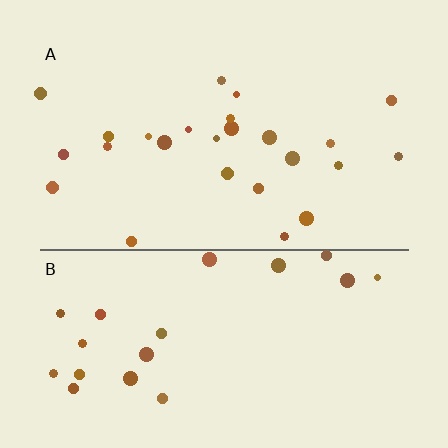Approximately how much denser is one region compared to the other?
Approximately 1.2× — region A over region B.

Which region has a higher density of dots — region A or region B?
A (the top).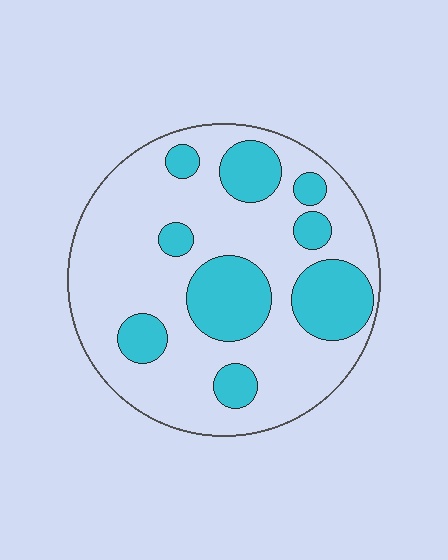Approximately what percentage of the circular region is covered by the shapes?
Approximately 30%.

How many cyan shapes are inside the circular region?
9.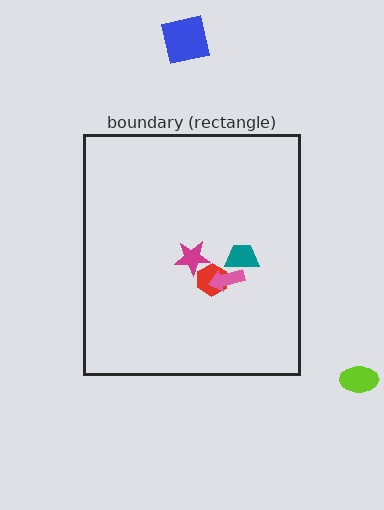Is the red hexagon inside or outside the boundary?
Inside.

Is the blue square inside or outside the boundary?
Outside.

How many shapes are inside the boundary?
4 inside, 2 outside.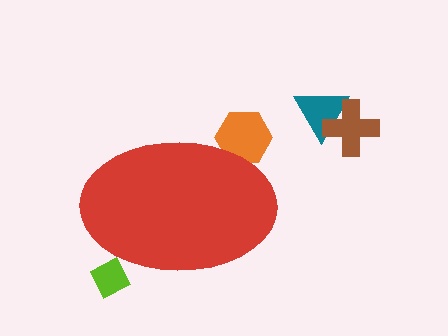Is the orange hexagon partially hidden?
Yes, the orange hexagon is partially hidden behind the red ellipse.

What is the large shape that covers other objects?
A red ellipse.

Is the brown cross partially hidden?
No, the brown cross is fully visible.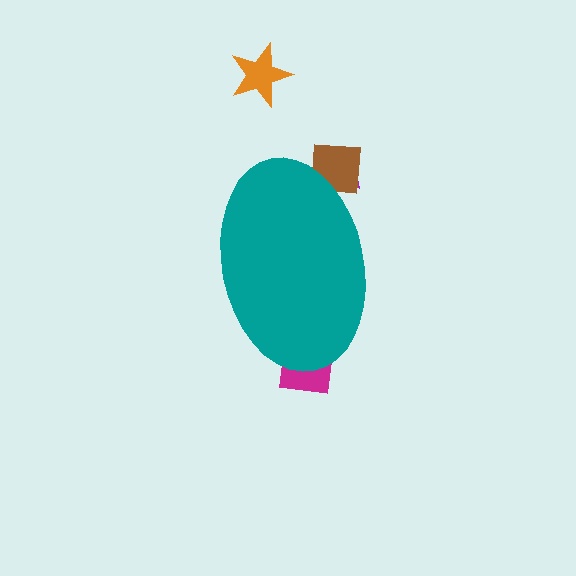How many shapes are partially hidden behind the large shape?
3 shapes are partially hidden.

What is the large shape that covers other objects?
A teal ellipse.